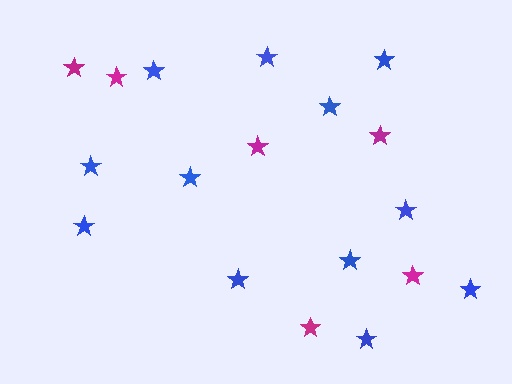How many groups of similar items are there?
There are 2 groups: one group of blue stars (12) and one group of magenta stars (6).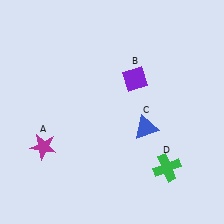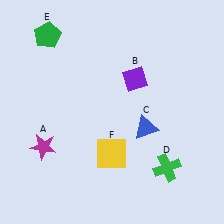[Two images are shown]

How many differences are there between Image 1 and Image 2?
There are 2 differences between the two images.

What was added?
A green pentagon (E), a yellow square (F) were added in Image 2.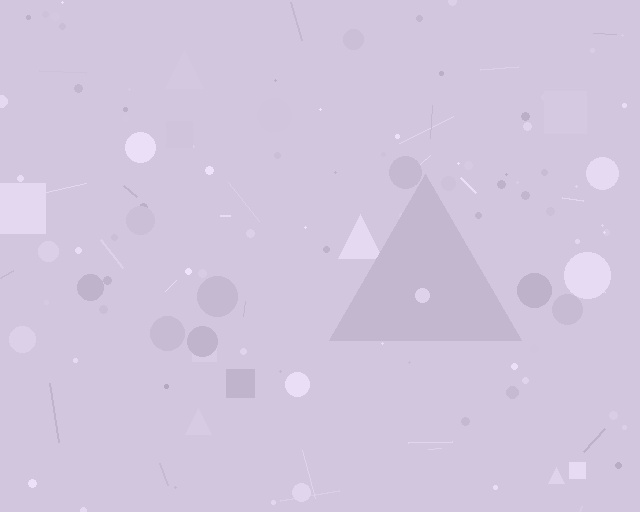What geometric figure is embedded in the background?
A triangle is embedded in the background.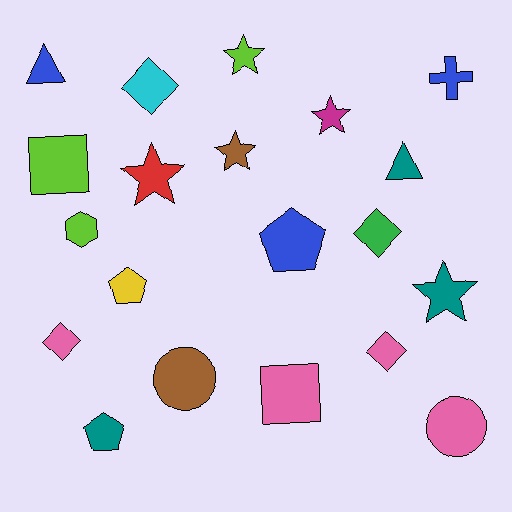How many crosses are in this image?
There is 1 cross.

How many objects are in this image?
There are 20 objects.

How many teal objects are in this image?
There are 3 teal objects.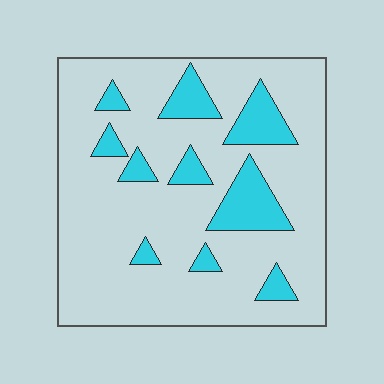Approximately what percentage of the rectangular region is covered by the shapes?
Approximately 20%.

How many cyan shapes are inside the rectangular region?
10.